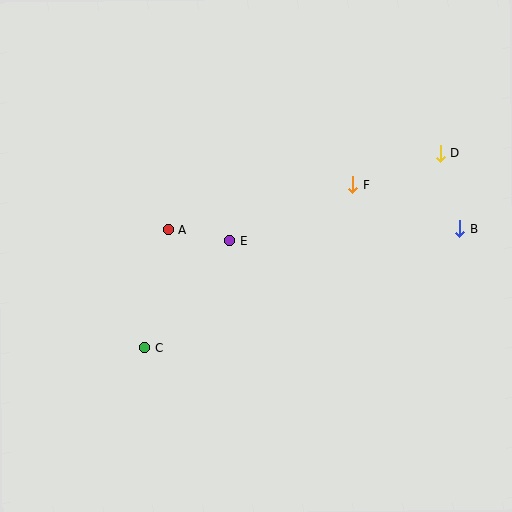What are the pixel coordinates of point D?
Point D is at (440, 153).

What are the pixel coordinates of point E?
Point E is at (230, 241).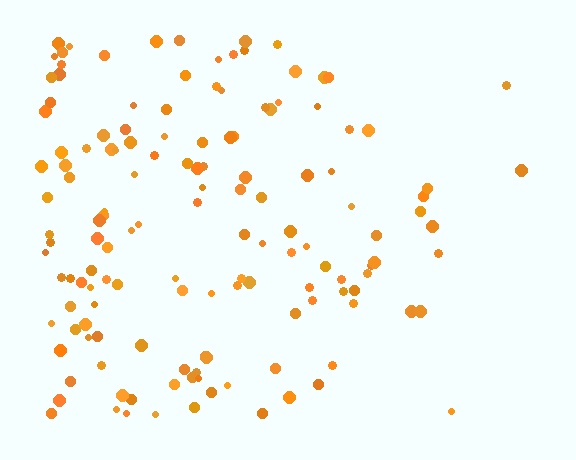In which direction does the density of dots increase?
From right to left, with the left side densest.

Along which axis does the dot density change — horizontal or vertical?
Horizontal.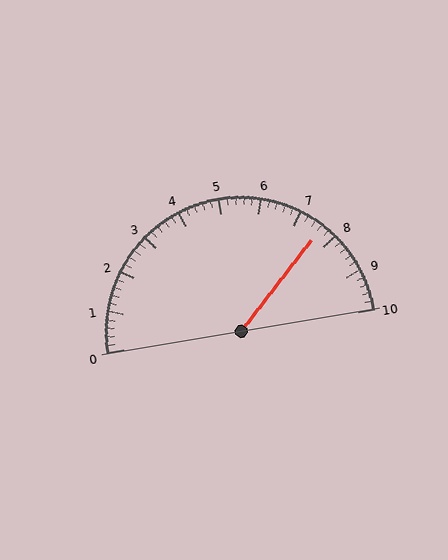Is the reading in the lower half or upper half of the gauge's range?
The reading is in the upper half of the range (0 to 10).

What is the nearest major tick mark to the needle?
The nearest major tick mark is 8.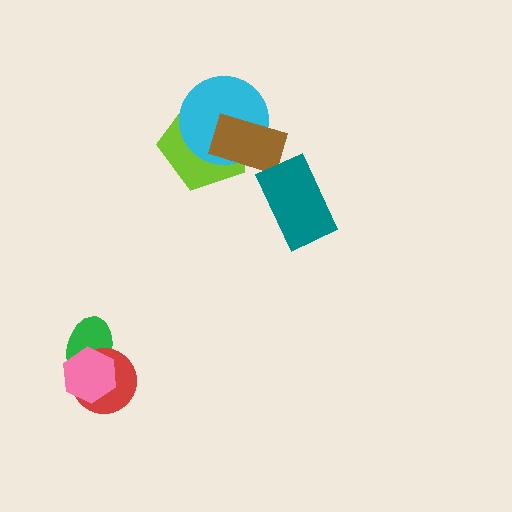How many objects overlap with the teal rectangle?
0 objects overlap with the teal rectangle.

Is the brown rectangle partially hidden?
No, no other shape covers it.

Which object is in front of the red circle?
The pink hexagon is in front of the red circle.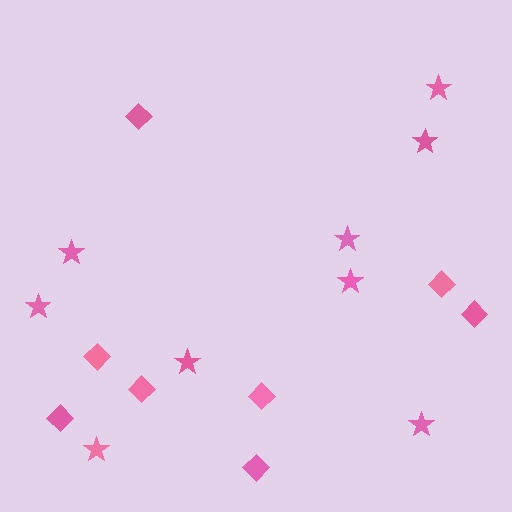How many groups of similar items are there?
There are 2 groups: one group of diamonds (8) and one group of stars (9).